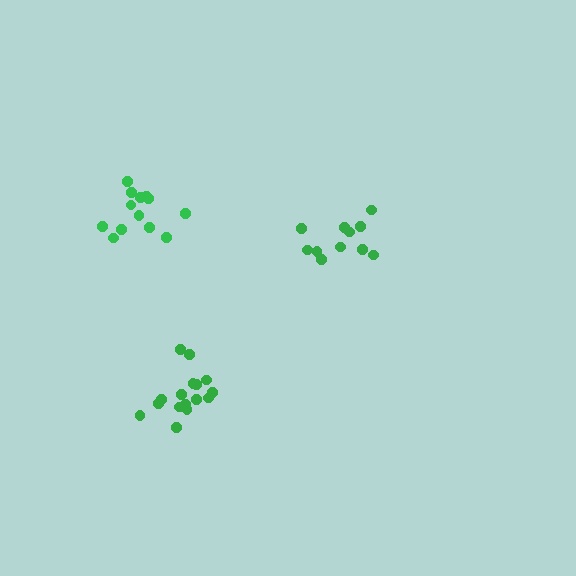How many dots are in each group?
Group 1: 16 dots, Group 2: 11 dots, Group 3: 13 dots (40 total).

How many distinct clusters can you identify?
There are 3 distinct clusters.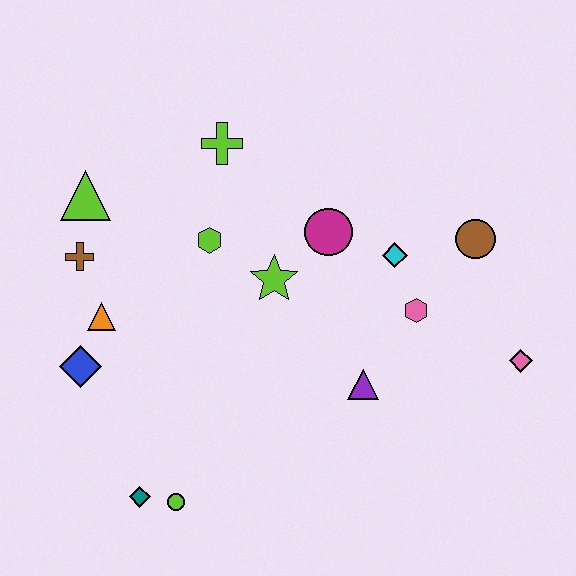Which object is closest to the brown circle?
The cyan diamond is closest to the brown circle.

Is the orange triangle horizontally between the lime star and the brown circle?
No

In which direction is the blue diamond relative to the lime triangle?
The blue diamond is below the lime triangle.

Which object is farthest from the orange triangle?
The pink diamond is farthest from the orange triangle.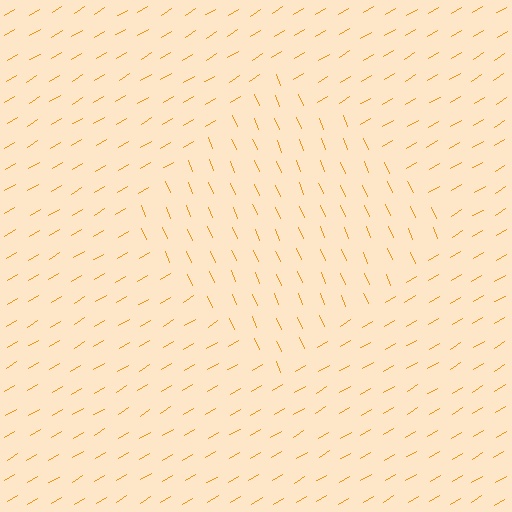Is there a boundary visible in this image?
Yes, there is a texture boundary formed by a change in line orientation.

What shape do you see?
I see a diamond.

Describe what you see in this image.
The image is filled with small orange line segments. A diamond region in the image has lines oriented differently from the surrounding lines, creating a visible texture boundary.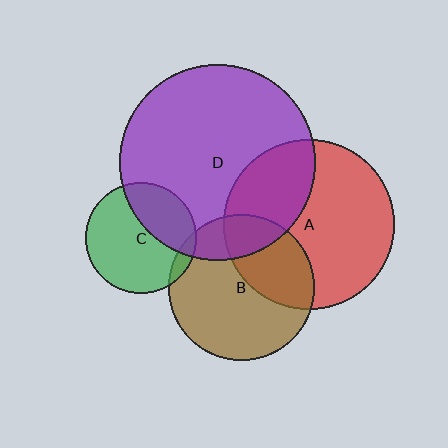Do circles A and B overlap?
Yes.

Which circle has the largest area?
Circle D (purple).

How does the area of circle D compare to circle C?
Approximately 3.1 times.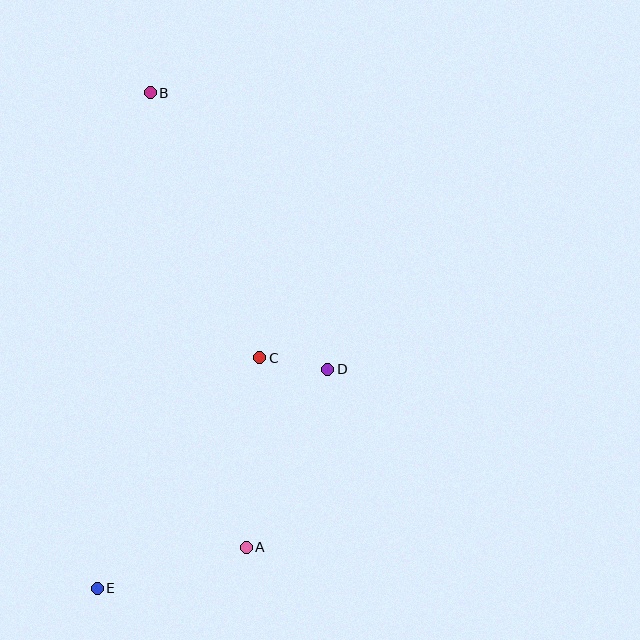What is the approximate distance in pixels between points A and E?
The distance between A and E is approximately 155 pixels.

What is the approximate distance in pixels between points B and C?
The distance between B and C is approximately 287 pixels.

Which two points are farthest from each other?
Points B and E are farthest from each other.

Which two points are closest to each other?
Points C and D are closest to each other.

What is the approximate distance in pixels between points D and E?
The distance between D and E is approximately 318 pixels.